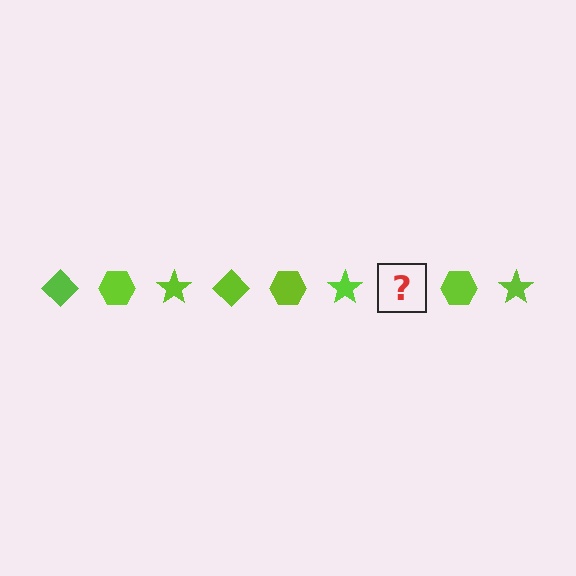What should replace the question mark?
The question mark should be replaced with a lime diamond.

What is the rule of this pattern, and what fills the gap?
The rule is that the pattern cycles through diamond, hexagon, star shapes in lime. The gap should be filled with a lime diamond.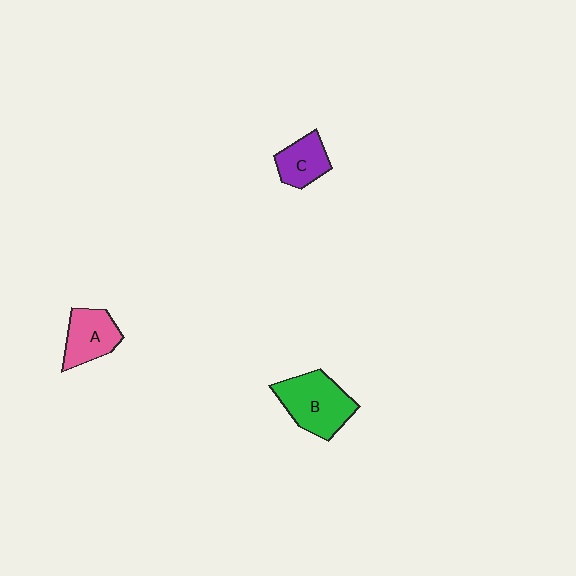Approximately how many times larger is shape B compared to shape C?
Approximately 1.7 times.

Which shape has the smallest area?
Shape C (purple).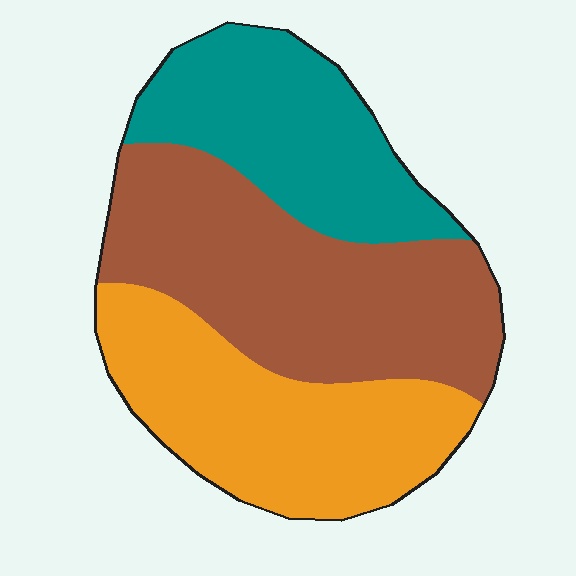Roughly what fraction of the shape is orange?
Orange takes up about one third (1/3) of the shape.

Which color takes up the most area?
Brown, at roughly 40%.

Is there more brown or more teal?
Brown.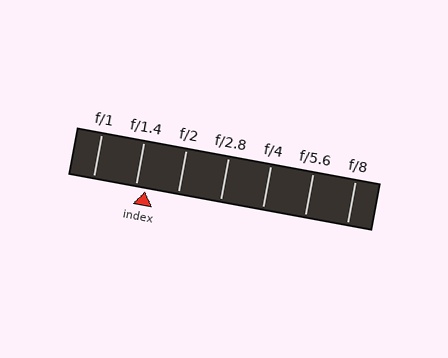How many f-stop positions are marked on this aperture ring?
There are 7 f-stop positions marked.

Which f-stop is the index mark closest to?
The index mark is closest to f/1.4.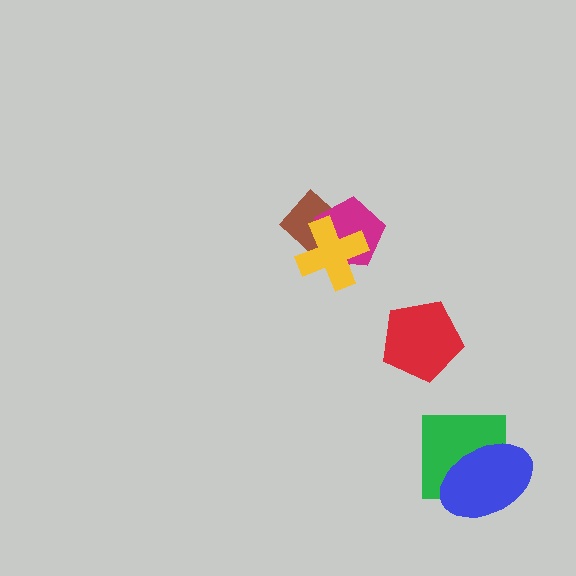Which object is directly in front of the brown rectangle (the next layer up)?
The magenta pentagon is directly in front of the brown rectangle.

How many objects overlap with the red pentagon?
0 objects overlap with the red pentagon.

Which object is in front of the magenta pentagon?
The yellow cross is in front of the magenta pentagon.